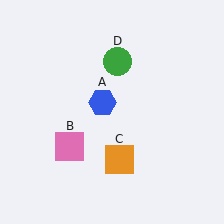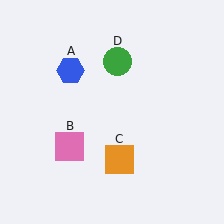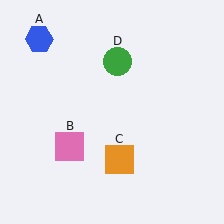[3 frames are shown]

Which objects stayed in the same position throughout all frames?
Pink square (object B) and orange square (object C) and green circle (object D) remained stationary.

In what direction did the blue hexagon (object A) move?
The blue hexagon (object A) moved up and to the left.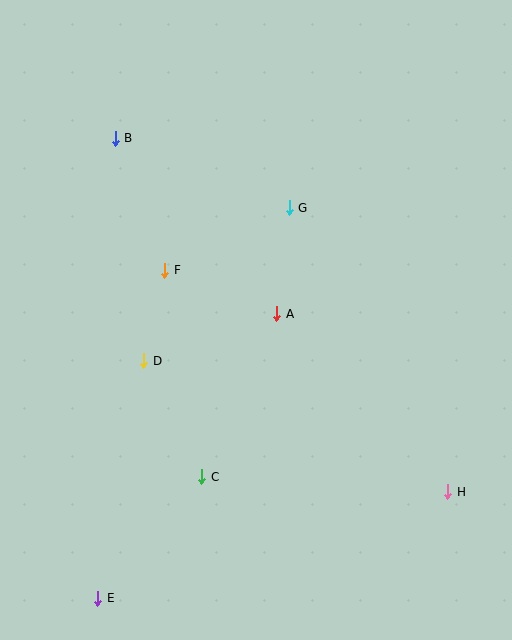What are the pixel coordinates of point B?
Point B is at (115, 138).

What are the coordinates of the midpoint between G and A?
The midpoint between G and A is at (283, 261).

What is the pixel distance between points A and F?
The distance between A and F is 120 pixels.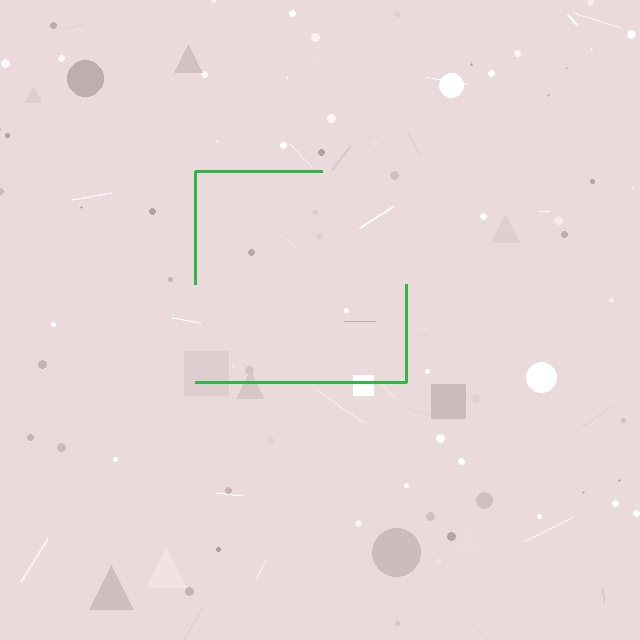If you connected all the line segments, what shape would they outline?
They would outline a square.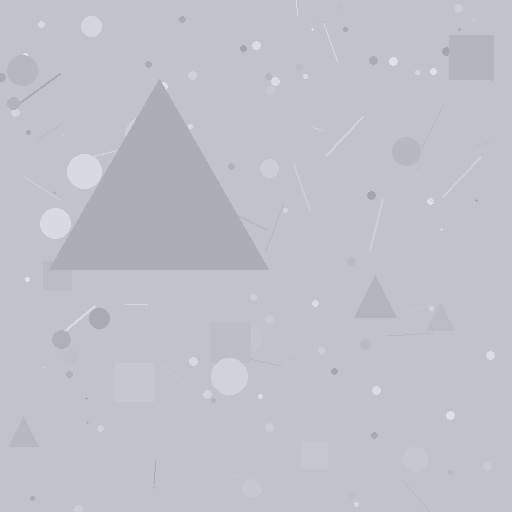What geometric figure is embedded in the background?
A triangle is embedded in the background.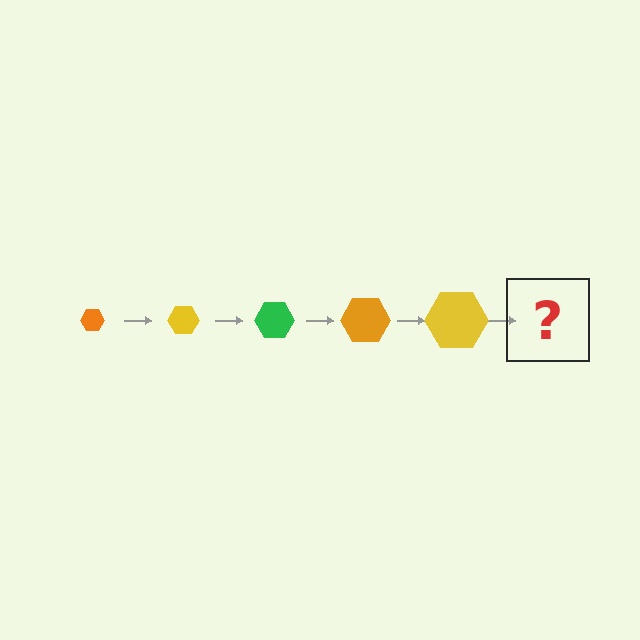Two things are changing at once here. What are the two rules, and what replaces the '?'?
The two rules are that the hexagon grows larger each step and the color cycles through orange, yellow, and green. The '?' should be a green hexagon, larger than the previous one.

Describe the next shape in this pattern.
It should be a green hexagon, larger than the previous one.